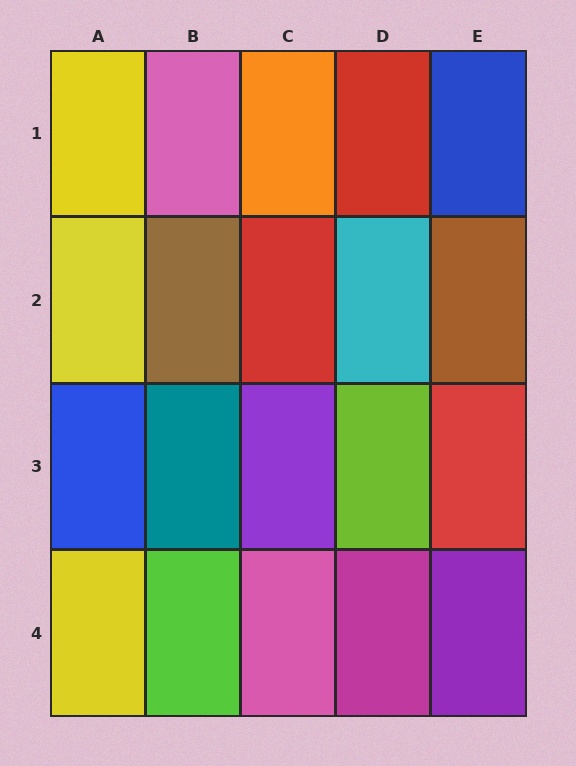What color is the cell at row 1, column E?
Blue.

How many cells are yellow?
3 cells are yellow.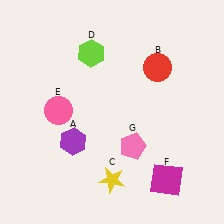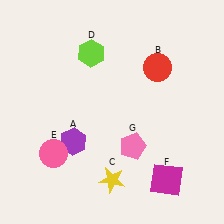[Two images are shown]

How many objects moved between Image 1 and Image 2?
1 object moved between the two images.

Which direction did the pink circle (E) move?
The pink circle (E) moved down.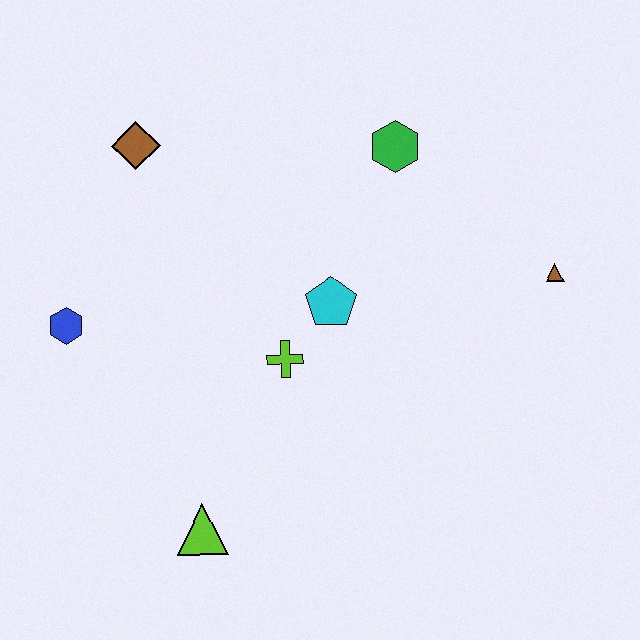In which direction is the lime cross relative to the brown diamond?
The lime cross is below the brown diamond.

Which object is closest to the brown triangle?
The green hexagon is closest to the brown triangle.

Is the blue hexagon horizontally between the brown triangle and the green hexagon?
No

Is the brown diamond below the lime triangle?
No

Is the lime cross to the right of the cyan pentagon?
No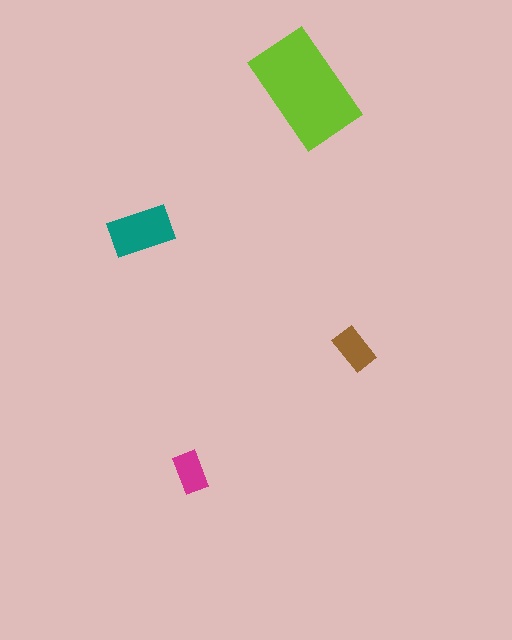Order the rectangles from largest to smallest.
the lime one, the teal one, the brown one, the magenta one.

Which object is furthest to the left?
The teal rectangle is leftmost.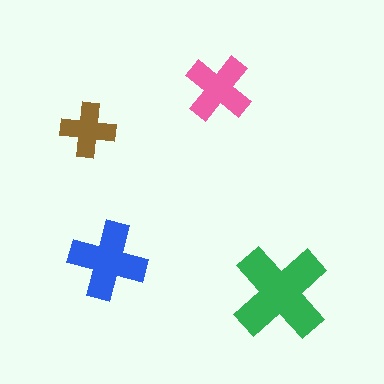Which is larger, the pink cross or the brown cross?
The pink one.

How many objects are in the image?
There are 4 objects in the image.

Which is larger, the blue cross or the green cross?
The green one.